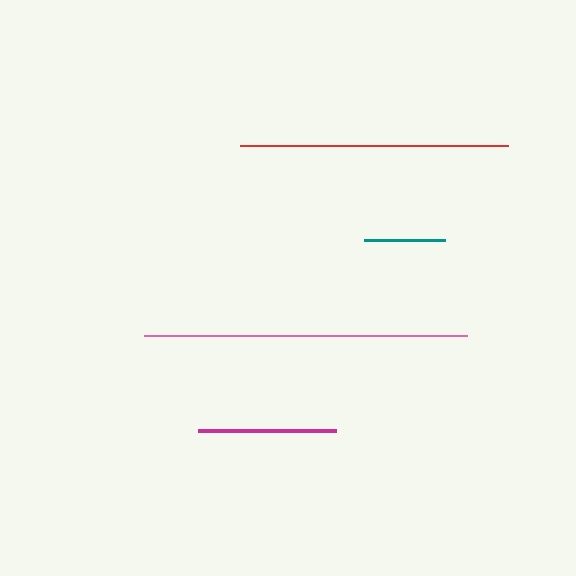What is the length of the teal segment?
The teal segment is approximately 81 pixels long.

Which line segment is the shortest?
The teal line is the shortest at approximately 81 pixels.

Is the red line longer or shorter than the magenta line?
The red line is longer than the magenta line.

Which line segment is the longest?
The pink line is the longest at approximately 323 pixels.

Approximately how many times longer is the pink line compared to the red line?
The pink line is approximately 1.2 times the length of the red line.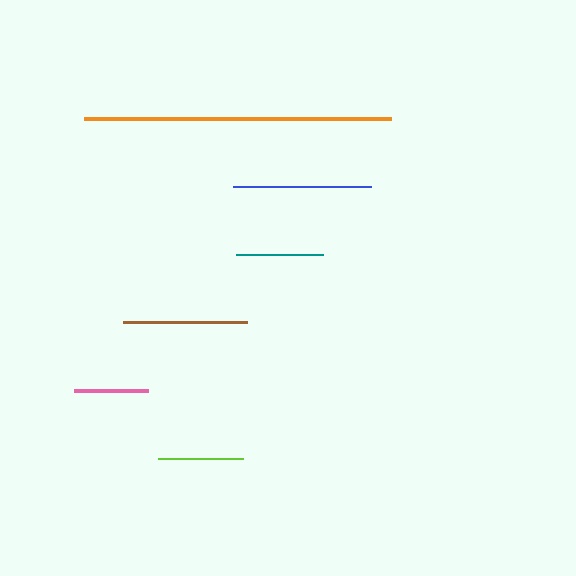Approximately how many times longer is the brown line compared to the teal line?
The brown line is approximately 1.4 times the length of the teal line.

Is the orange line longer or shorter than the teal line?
The orange line is longer than the teal line.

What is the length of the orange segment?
The orange segment is approximately 307 pixels long.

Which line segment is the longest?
The orange line is the longest at approximately 307 pixels.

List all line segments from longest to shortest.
From longest to shortest: orange, blue, brown, teal, lime, pink.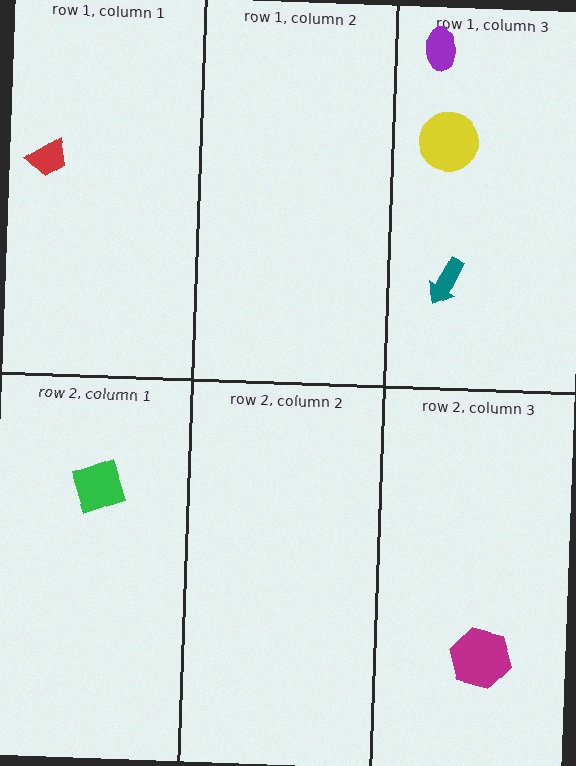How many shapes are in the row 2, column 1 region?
1.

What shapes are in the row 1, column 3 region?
The teal arrow, the yellow circle, the purple ellipse.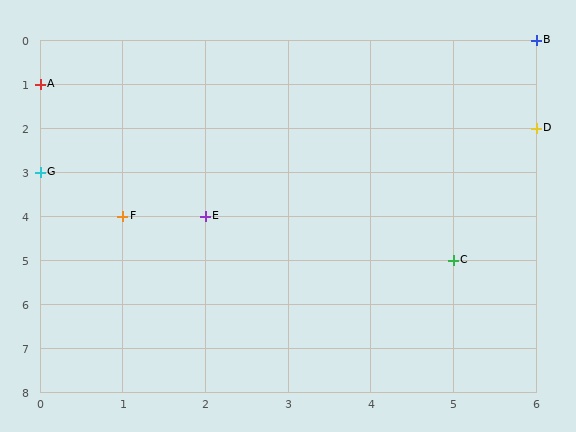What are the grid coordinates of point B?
Point B is at grid coordinates (6, 0).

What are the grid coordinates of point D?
Point D is at grid coordinates (6, 2).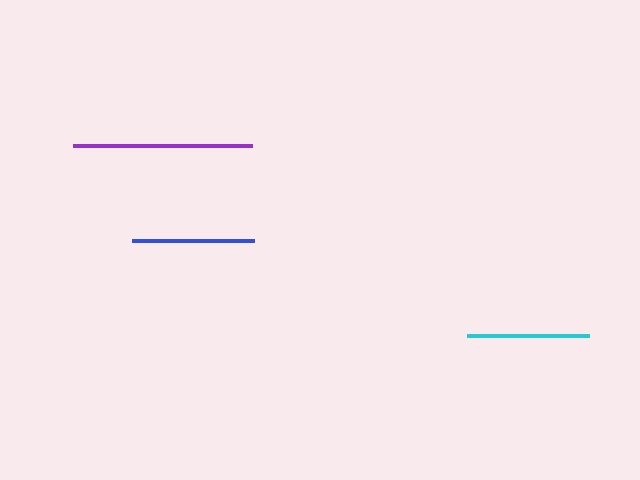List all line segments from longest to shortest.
From longest to shortest: purple, blue, cyan.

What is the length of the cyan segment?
The cyan segment is approximately 122 pixels long.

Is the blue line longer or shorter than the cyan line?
The blue line is longer than the cyan line.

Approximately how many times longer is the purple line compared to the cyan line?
The purple line is approximately 1.5 times the length of the cyan line.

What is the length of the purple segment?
The purple segment is approximately 179 pixels long.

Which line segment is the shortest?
The cyan line is the shortest at approximately 122 pixels.